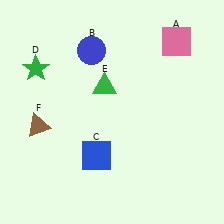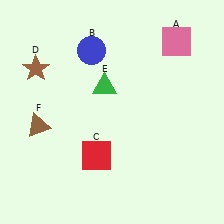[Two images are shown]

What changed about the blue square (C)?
In Image 1, C is blue. In Image 2, it changed to red.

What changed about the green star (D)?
In Image 1, D is green. In Image 2, it changed to brown.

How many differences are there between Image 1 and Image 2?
There are 2 differences between the two images.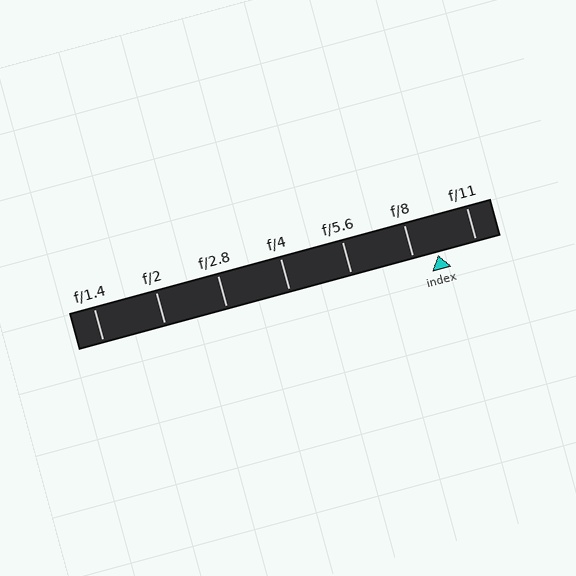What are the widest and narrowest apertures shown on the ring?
The widest aperture shown is f/1.4 and the narrowest is f/11.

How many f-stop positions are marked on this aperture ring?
There are 7 f-stop positions marked.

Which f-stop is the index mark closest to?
The index mark is closest to f/8.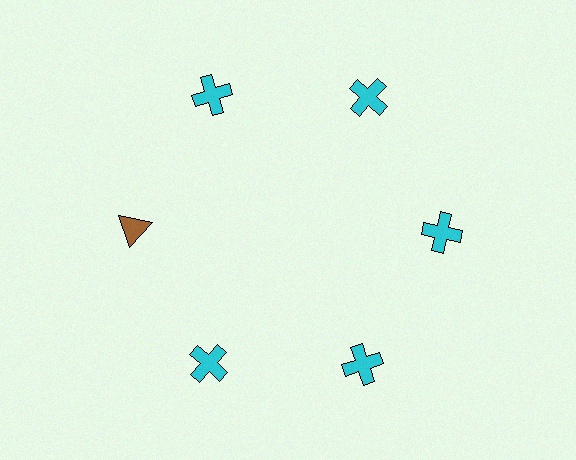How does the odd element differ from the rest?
It differs in both color (brown instead of cyan) and shape (triangle instead of cross).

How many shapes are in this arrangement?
There are 6 shapes arranged in a ring pattern.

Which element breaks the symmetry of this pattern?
The brown triangle at roughly the 9 o'clock position breaks the symmetry. All other shapes are cyan crosses.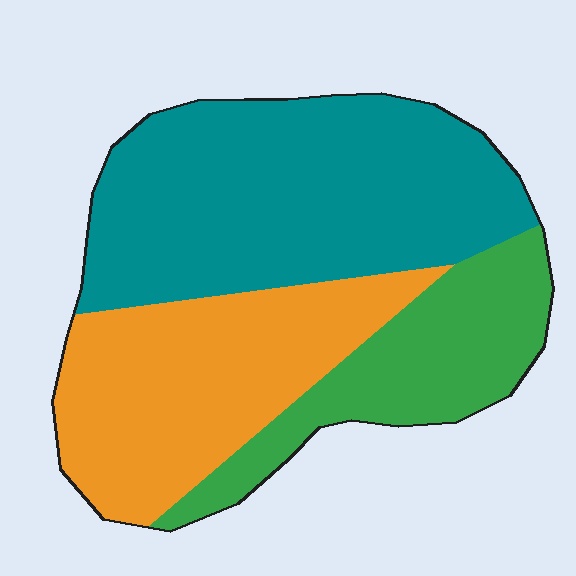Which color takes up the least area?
Green, at roughly 20%.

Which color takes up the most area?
Teal, at roughly 45%.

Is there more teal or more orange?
Teal.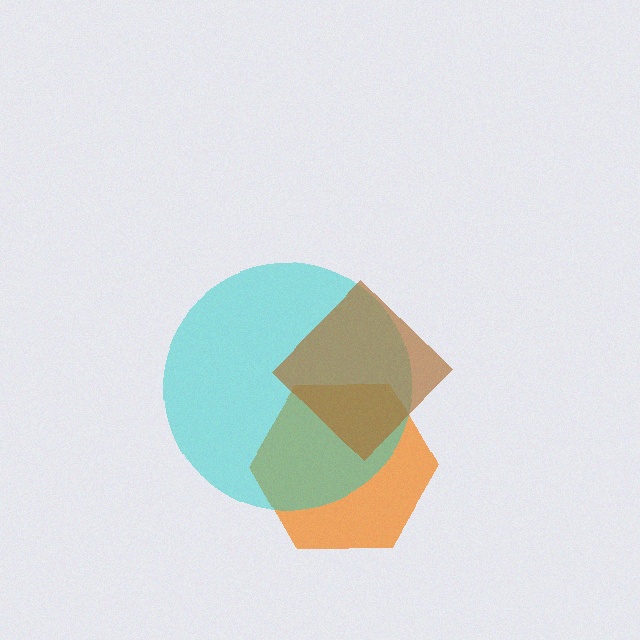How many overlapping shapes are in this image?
There are 3 overlapping shapes in the image.